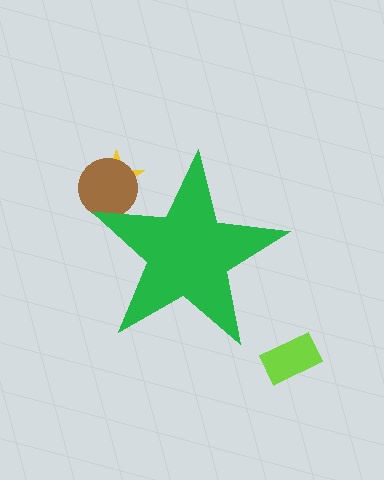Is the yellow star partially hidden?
Yes, the yellow star is partially hidden behind the green star.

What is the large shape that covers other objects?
A green star.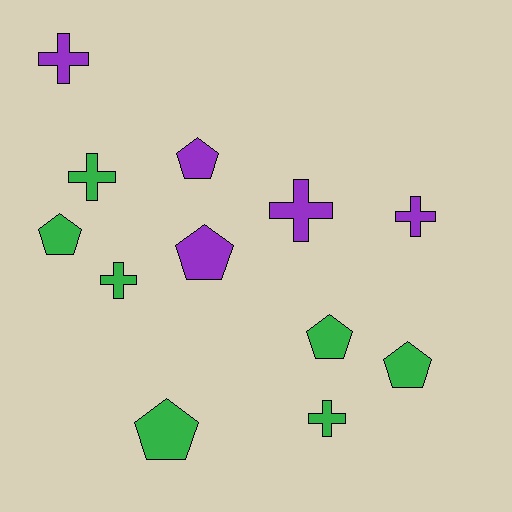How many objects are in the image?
There are 12 objects.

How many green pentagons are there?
There are 4 green pentagons.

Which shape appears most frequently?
Pentagon, with 6 objects.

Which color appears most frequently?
Green, with 7 objects.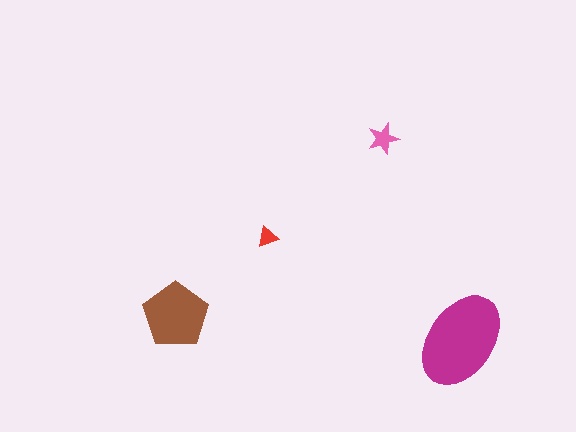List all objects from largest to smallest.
The magenta ellipse, the brown pentagon, the pink star, the red triangle.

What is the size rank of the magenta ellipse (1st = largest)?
1st.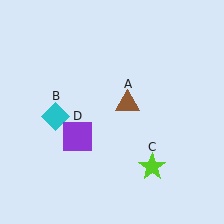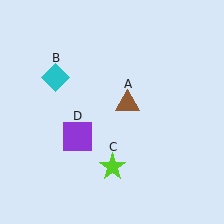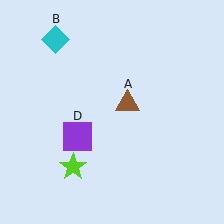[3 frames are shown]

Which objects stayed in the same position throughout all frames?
Brown triangle (object A) and purple square (object D) remained stationary.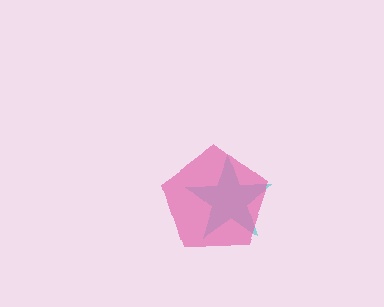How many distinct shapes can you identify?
There are 2 distinct shapes: a cyan star, a pink pentagon.